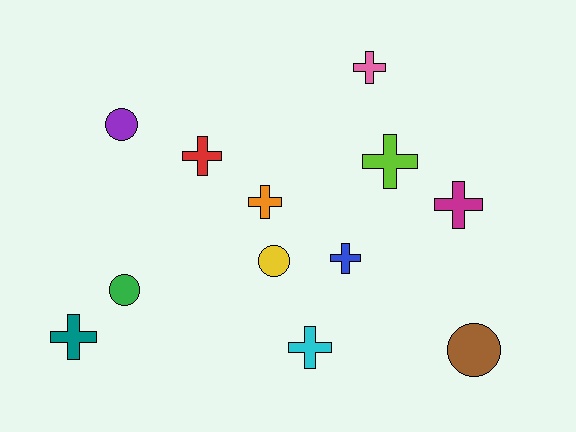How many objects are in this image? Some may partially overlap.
There are 12 objects.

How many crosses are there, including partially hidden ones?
There are 8 crosses.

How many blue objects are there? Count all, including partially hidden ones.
There is 1 blue object.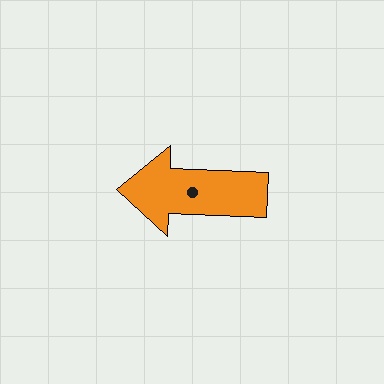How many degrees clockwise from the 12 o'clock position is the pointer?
Approximately 272 degrees.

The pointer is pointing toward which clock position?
Roughly 9 o'clock.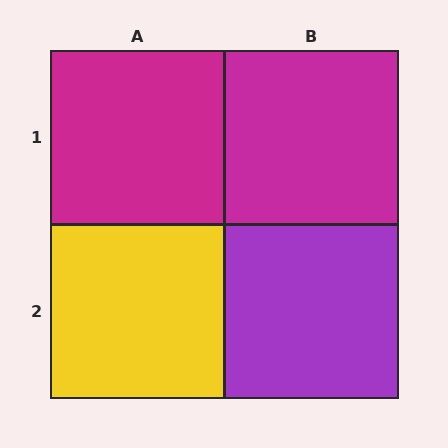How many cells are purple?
1 cell is purple.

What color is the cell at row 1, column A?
Magenta.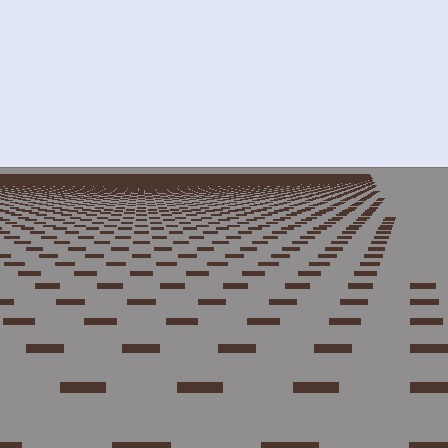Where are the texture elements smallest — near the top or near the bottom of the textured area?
Near the top.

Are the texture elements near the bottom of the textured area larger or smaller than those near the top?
Larger. Near the bottom, elements are closer to the viewer and appear at a bigger on-screen size.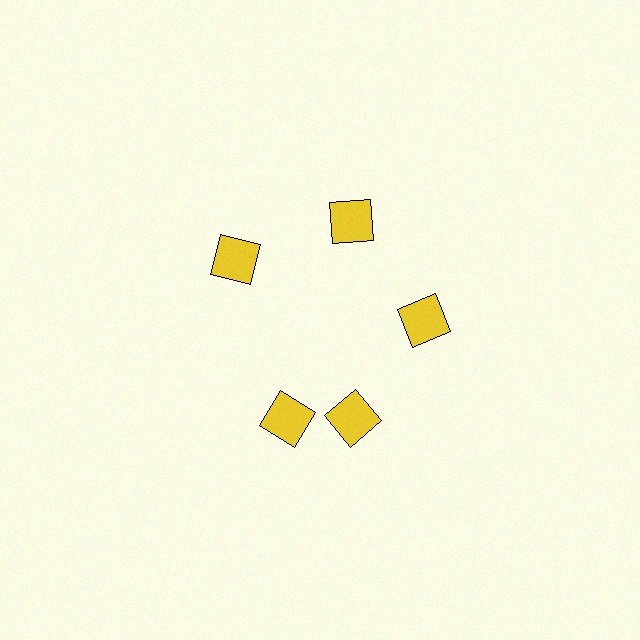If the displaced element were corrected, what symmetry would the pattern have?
It would have 5-fold rotational symmetry — the pattern would map onto itself every 72 degrees.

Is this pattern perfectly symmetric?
No. The 5 yellow squares are arranged in a ring, but one element near the 8 o'clock position is rotated out of alignment along the ring, breaking the 5-fold rotational symmetry.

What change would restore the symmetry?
The symmetry would be restored by rotating it back into even spacing with its neighbors so that all 5 squares sit at equal angles and equal distance from the center.